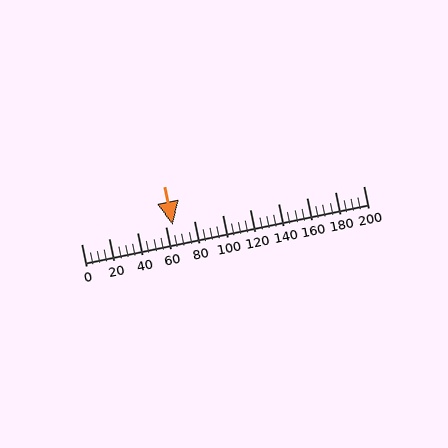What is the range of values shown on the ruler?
The ruler shows values from 0 to 200.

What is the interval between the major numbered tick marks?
The major tick marks are spaced 20 units apart.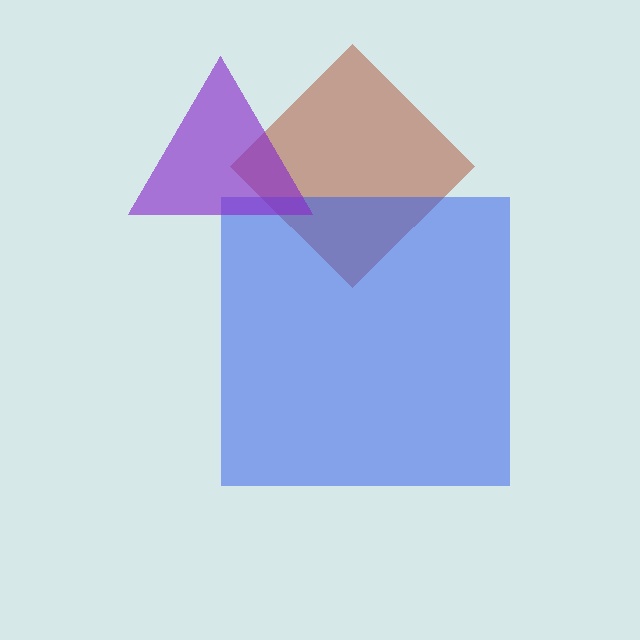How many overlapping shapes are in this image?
There are 3 overlapping shapes in the image.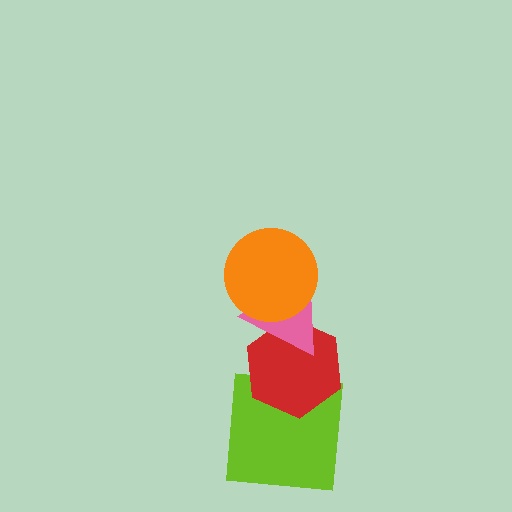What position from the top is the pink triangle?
The pink triangle is 2nd from the top.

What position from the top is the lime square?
The lime square is 4th from the top.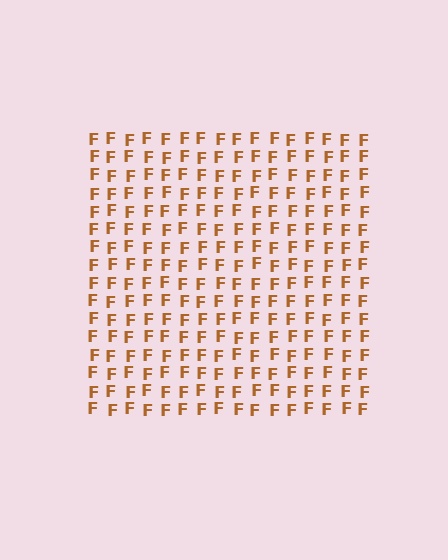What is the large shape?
The large shape is a square.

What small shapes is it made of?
It is made of small letter F's.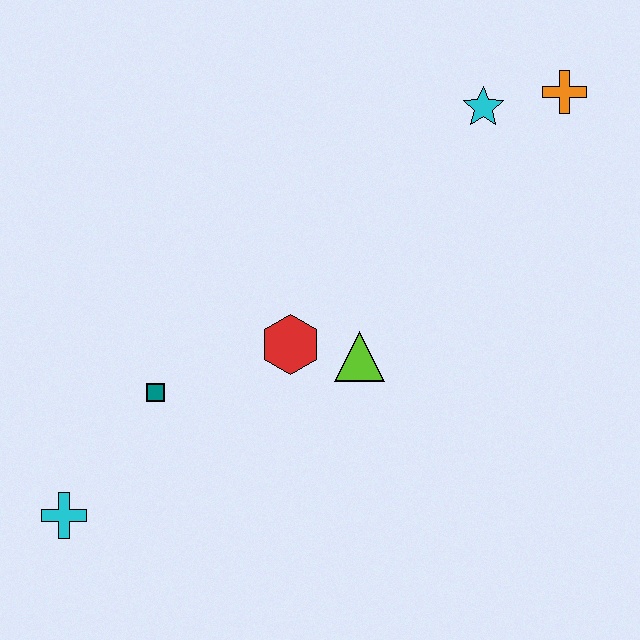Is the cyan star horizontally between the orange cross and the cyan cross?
Yes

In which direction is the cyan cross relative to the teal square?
The cyan cross is below the teal square.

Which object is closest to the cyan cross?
The teal square is closest to the cyan cross.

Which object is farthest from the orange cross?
The cyan cross is farthest from the orange cross.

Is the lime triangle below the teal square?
No